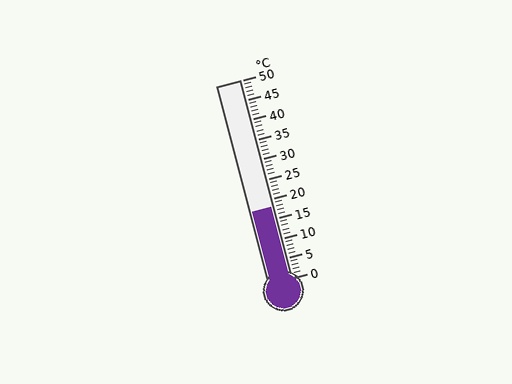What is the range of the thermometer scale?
The thermometer scale ranges from 0°C to 50°C.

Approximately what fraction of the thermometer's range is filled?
The thermometer is filled to approximately 35% of its range.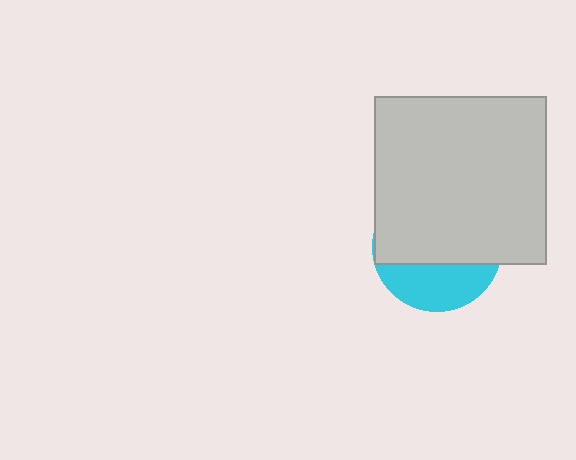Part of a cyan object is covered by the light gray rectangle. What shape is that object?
It is a circle.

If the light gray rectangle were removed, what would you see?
You would see the complete cyan circle.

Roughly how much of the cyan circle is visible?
A small part of it is visible (roughly 32%).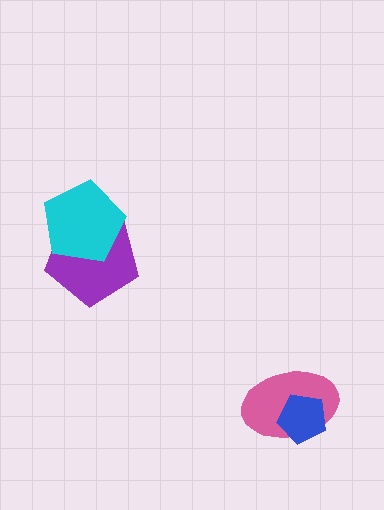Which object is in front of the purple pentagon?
The cyan pentagon is in front of the purple pentagon.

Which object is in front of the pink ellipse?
The blue pentagon is in front of the pink ellipse.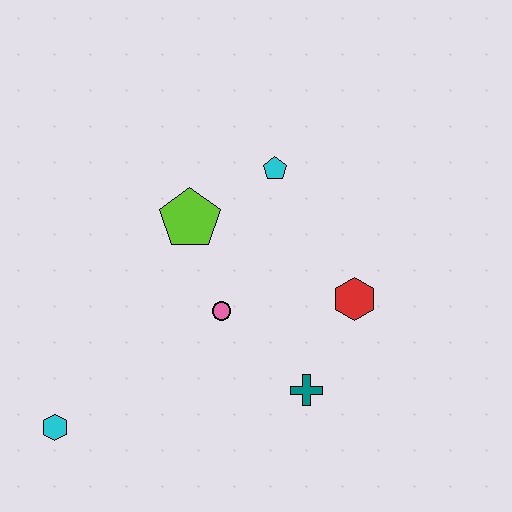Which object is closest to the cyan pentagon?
The lime pentagon is closest to the cyan pentagon.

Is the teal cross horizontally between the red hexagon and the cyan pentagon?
Yes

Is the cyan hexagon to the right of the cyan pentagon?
No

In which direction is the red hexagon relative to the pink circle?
The red hexagon is to the right of the pink circle.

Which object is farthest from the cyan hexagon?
The cyan pentagon is farthest from the cyan hexagon.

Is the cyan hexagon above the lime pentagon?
No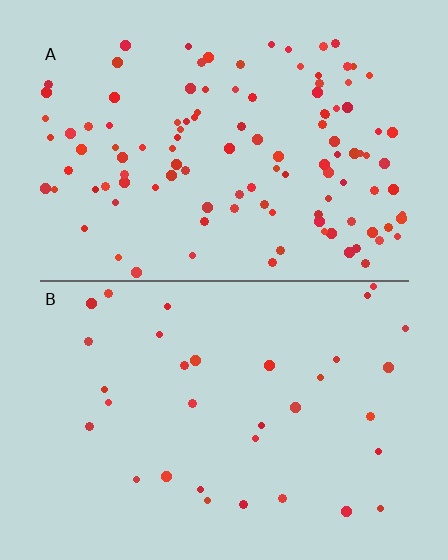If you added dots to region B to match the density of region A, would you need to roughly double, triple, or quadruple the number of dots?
Approximately triple.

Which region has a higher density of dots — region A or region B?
A (the top).